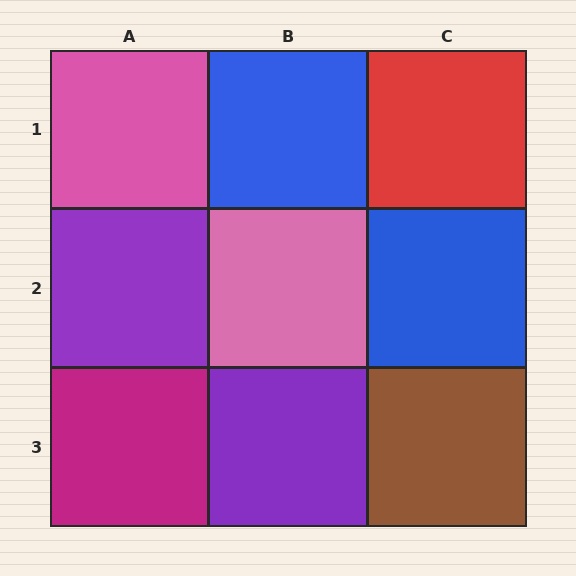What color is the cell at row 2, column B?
Pink.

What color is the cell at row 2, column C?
Blue.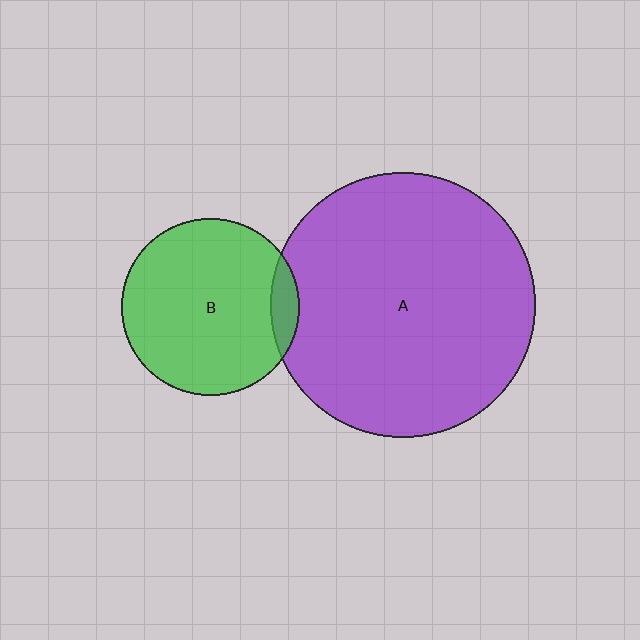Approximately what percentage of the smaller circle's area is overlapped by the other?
Approximately 10%.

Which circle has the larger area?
Circle A (purple).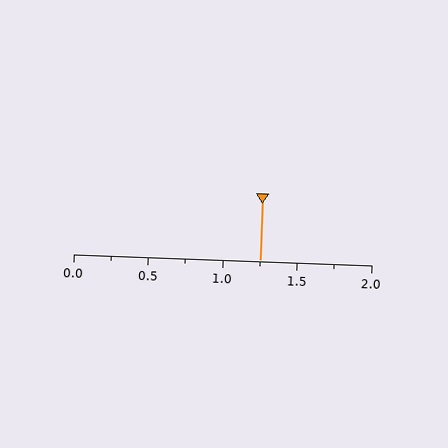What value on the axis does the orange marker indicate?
The marker indicates approximately 1.25.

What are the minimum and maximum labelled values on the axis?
The axis runs from 0.0 to 2.0.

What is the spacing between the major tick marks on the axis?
The major ticks are spaced 0.5 apart.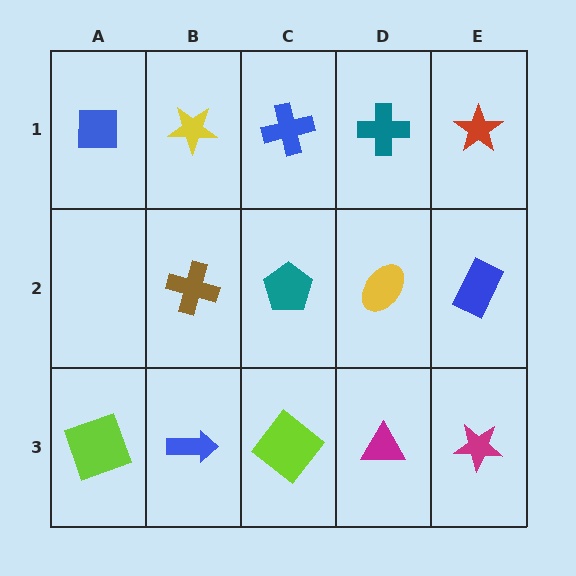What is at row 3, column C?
A lime diamond.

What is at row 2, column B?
A brown cross.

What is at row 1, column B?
A yellow star.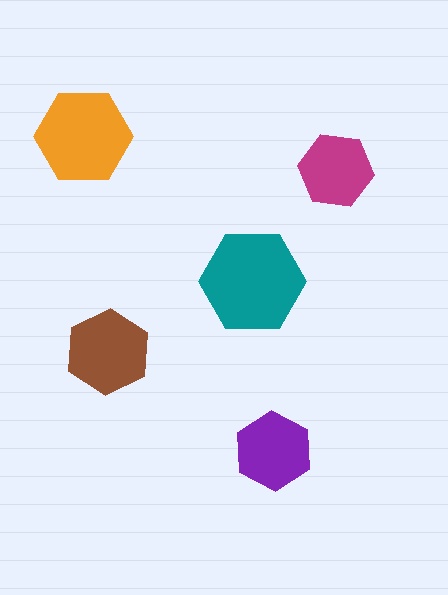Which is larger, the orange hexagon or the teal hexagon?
The teal one.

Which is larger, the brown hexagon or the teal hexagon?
The teal one.